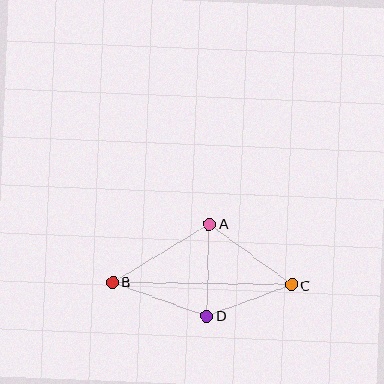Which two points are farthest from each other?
Points B and C are farthest from each other.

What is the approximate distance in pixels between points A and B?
The distance between A and B is approximately 113 pixels.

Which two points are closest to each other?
Points C and D are closest to each other.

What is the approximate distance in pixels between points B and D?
The distance between B and D is approximately 101 pixels.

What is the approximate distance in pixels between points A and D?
The distance between A and D is approximately 92 pixels.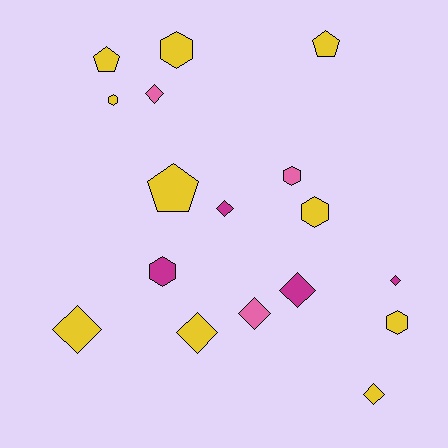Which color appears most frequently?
Yellow, with 10 objects.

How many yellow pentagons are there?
There are 3 yellow pentagons.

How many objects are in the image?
There are 17 objects.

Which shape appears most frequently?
Diamond, with 8 objects.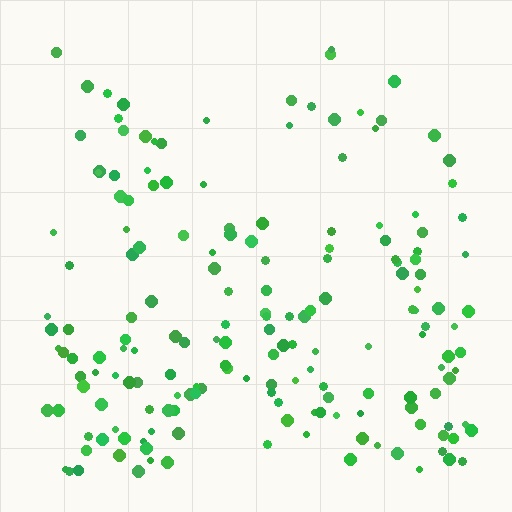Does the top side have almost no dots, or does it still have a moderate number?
Still a moderate number, just noticeably fewer than the bottom.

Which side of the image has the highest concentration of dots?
The bottom.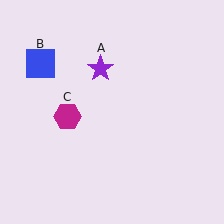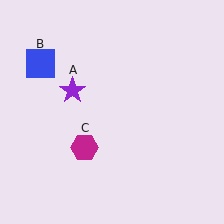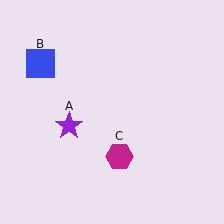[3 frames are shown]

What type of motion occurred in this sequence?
The purple star (object A), magenta hexagon (object C) rotated counterclockwise around the center of the scene.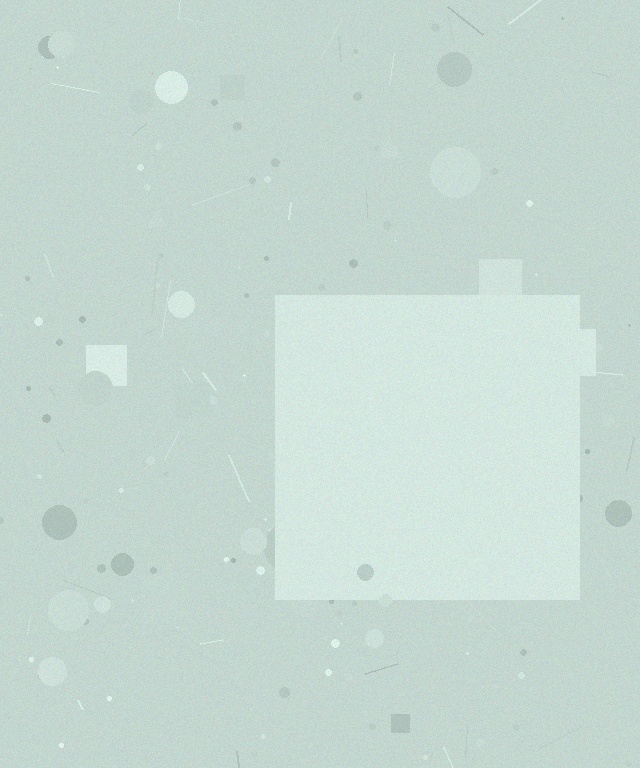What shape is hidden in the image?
A square is hidden in the image.